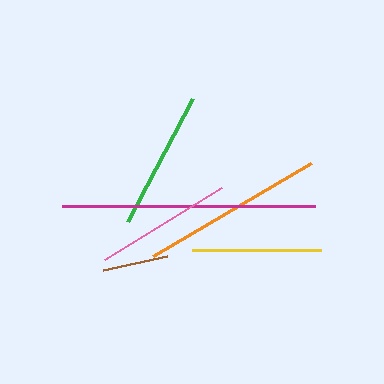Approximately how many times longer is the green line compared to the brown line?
The green line is approximately 2.1 times the length of the brown line.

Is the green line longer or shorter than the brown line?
The green line is longer than the brown line.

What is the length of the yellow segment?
The yellow segment is approximately 129 pixels long.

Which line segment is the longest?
The magenta line is the longest at approximately 253 pixels.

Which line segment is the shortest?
The brown line is the shortest at approximately 66 pixels.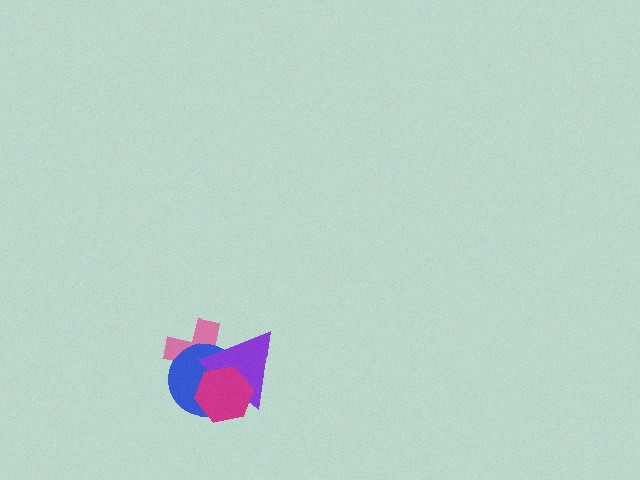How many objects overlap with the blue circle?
3 objects overlap with the blue circle.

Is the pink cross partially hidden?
Yes, it is partially covered by another shape.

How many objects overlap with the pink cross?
3 objects overlap with the pink cross.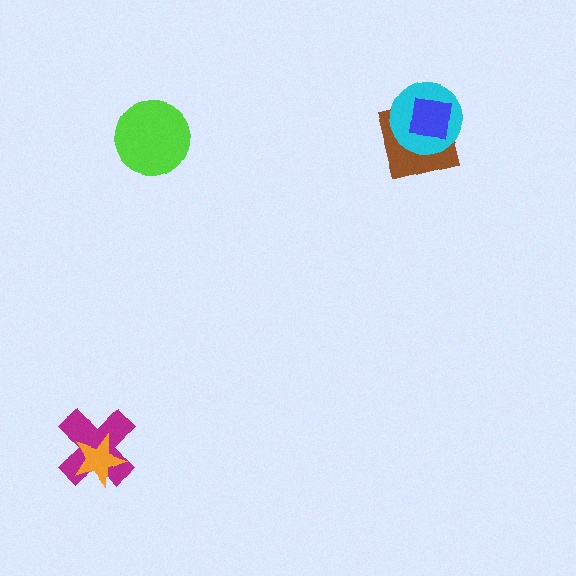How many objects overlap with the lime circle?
0 objects overlap with the lime circle.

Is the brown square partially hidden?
Yes, it is partially covered by another shape.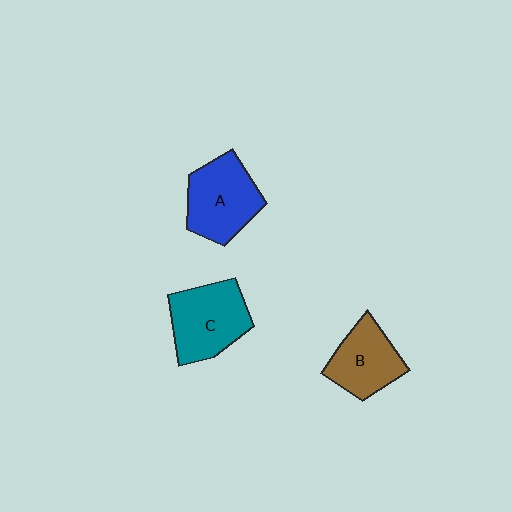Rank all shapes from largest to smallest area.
From largest to smallest: C (teal), A (blue), B (brown).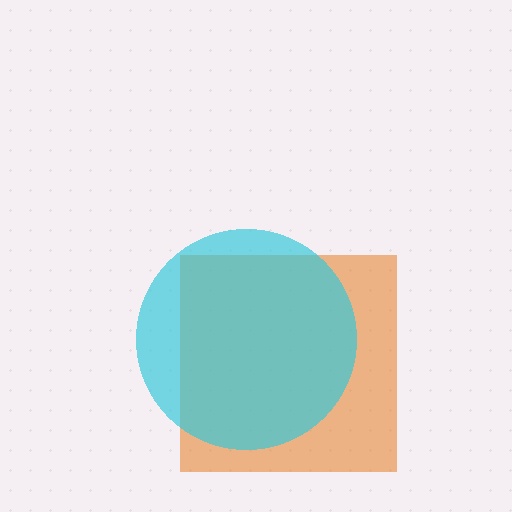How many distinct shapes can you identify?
There are 2 distinct shapes: an orange square, a cyan circle.